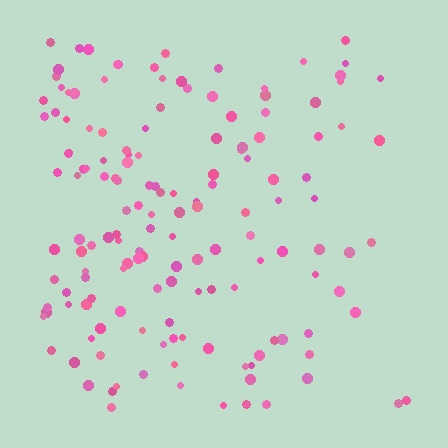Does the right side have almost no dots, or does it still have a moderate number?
Still a moderate number, just noticeably fewer than the left.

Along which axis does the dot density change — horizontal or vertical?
Horizontal.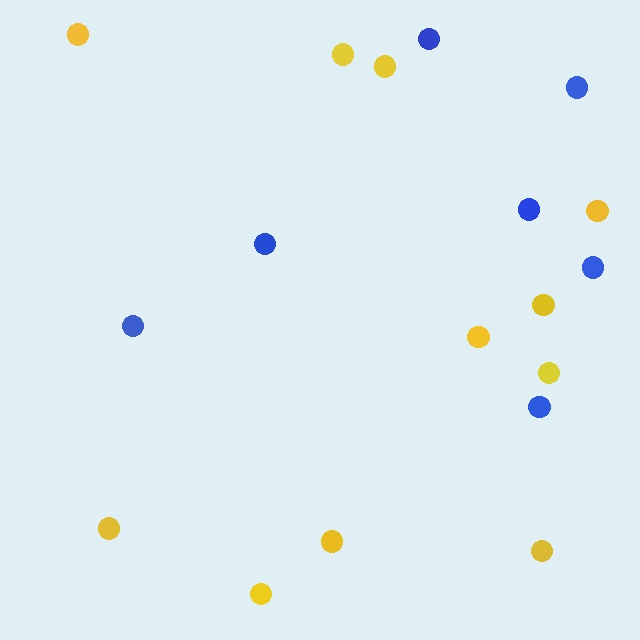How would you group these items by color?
There are 2 groups: one group of yellow circles (11) and one group of blue circles (7).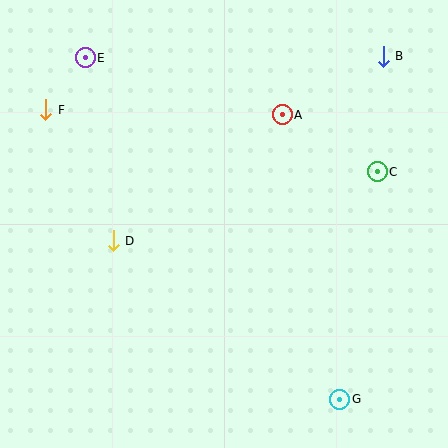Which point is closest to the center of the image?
Point D at (113, 241) is closest to the center.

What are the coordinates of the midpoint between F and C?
The midpoint between F and C is at (212, 141).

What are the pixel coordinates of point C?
Point C is at (377, 172).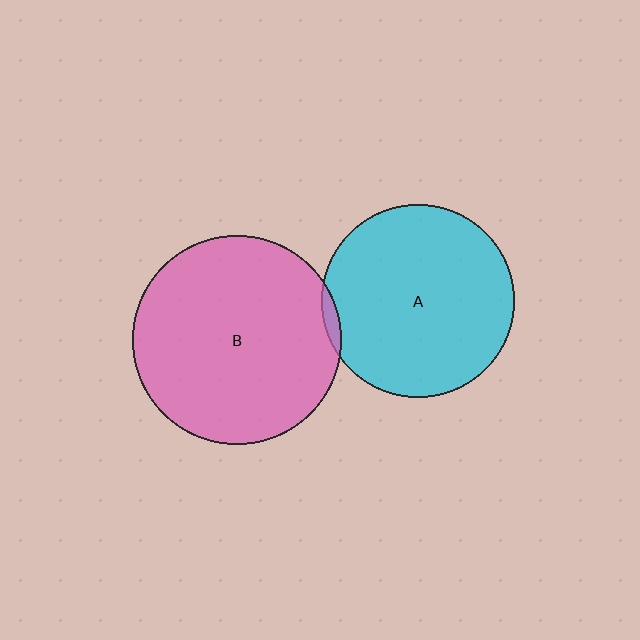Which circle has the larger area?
Circle B (pink).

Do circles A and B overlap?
Yes.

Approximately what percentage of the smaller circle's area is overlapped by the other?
Approximately 5%.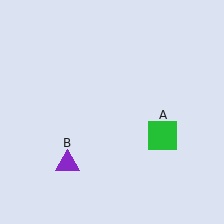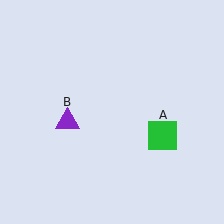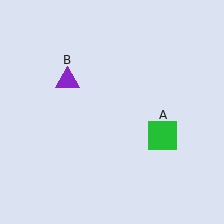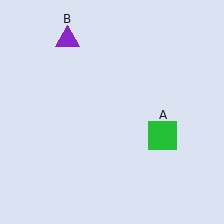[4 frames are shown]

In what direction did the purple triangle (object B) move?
The purple triangle (object B) moved up.